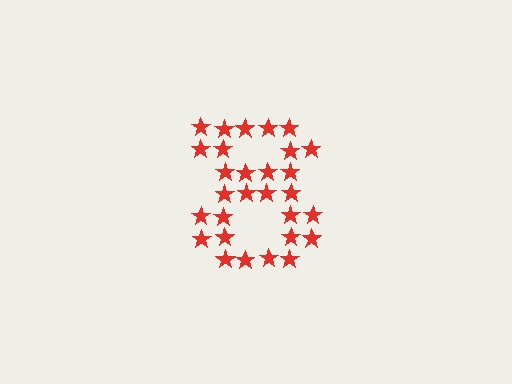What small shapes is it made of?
It is made of small stars.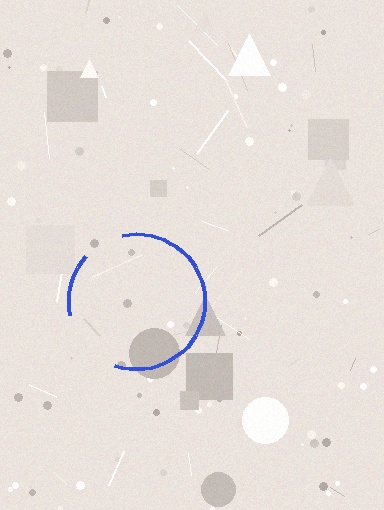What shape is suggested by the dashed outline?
The dashed outline suggests a circle.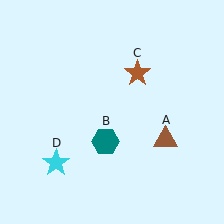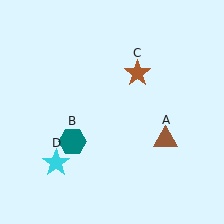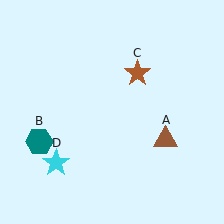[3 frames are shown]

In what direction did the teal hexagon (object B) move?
The teal hexagon (object B) moved left.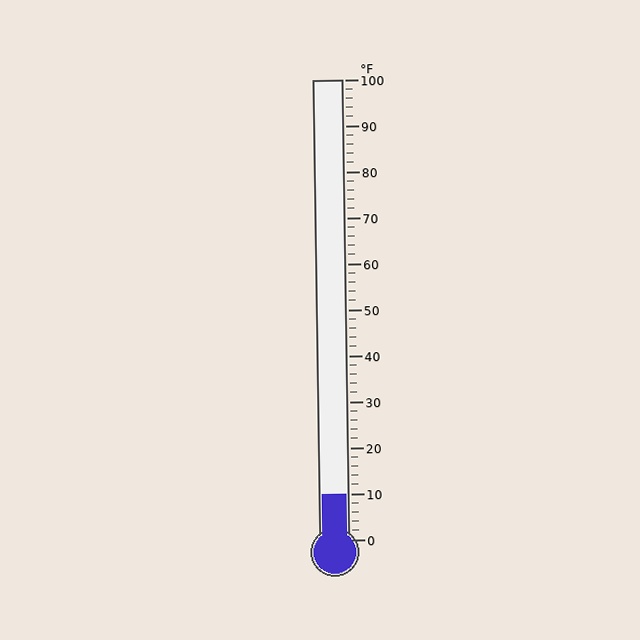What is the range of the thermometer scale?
The thermometer scale ranges from 0°F to 100°F.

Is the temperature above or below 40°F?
The temperature is below 40°F.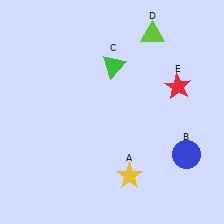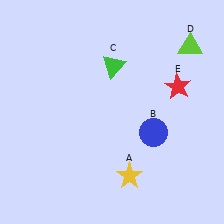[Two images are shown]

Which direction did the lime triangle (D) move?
The lime triangle (D) moved right.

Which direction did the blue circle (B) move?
The blue circle (B) moved left.